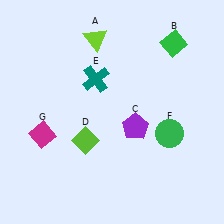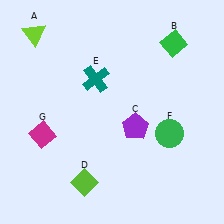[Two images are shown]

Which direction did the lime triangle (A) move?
The lime triangle (A) moved left.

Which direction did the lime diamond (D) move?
The lime diamond (D) moved down.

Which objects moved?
The objects that moved are: the lime triangle (A), the lime diamond (D).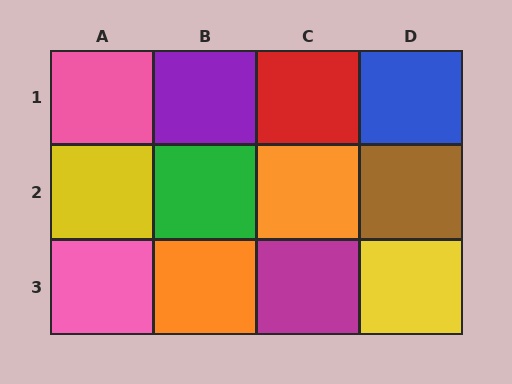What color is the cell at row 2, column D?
Brown.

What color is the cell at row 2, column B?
Green.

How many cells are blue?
1 cell is blue.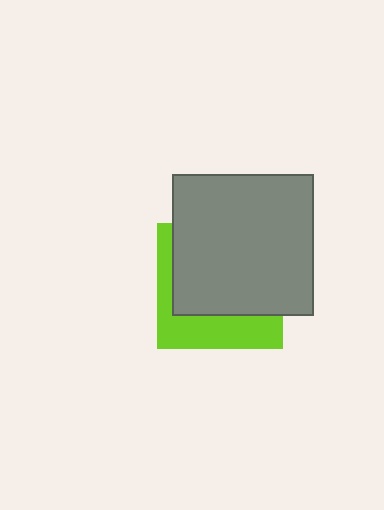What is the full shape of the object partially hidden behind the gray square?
The partially hidden object is a lime square.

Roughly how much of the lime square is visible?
A small part of it is visible (roughly 35%).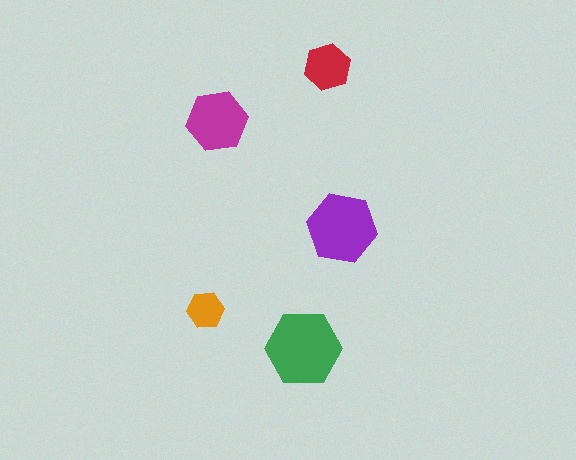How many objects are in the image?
There are 5 objects in the image.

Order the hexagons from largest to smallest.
the green one, the purple one, the magenta one, the red one, the orange one.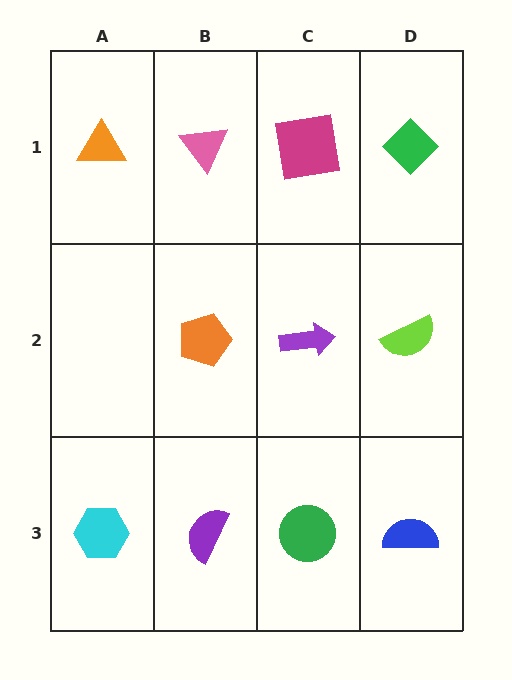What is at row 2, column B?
An orange pentagon.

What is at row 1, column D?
A green diamond.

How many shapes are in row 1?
4 shapes.